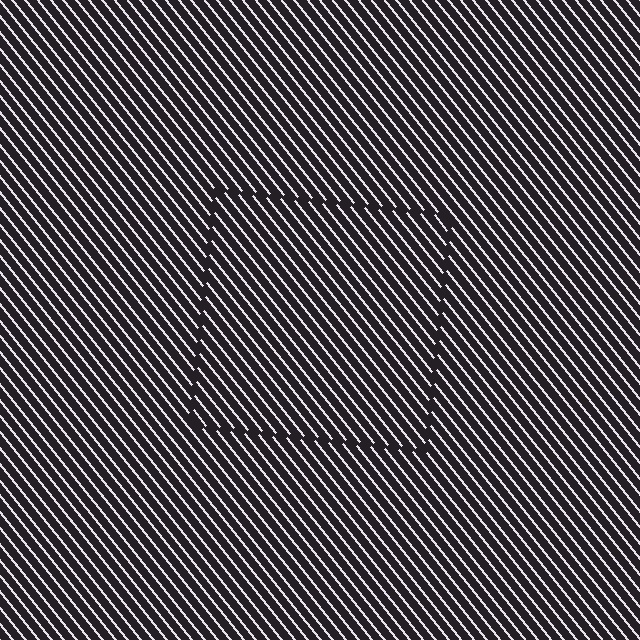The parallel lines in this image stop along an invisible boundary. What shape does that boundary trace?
An illusory square. The interior of the shape contains the same grating, shifted by half a period — the contour is defined by the phase discontinuity where line-ends from the inner and outer gratings abut.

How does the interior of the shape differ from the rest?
The interior of the shape contains the same grating, shifted by half a period — the contour is defined by the phase discontinuity where line-ends from the inner and outer gratings abut.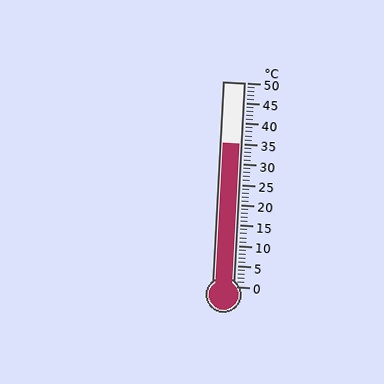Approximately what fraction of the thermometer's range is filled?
The thermometer is filled to approximately 70% of its range.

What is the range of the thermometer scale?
The thermometer scale ranges from 0°C to 50°C.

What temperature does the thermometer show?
The thermometer shows approximately 35°C.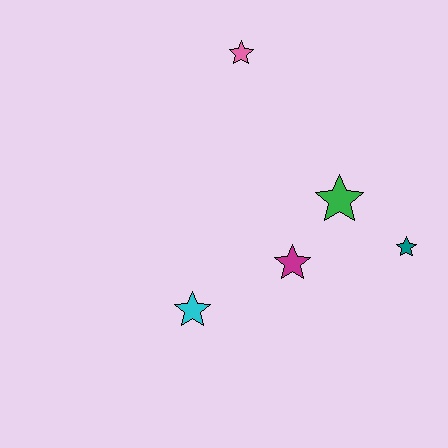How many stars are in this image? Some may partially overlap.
There are 5 stars.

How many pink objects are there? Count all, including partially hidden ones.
There is 1 pink object.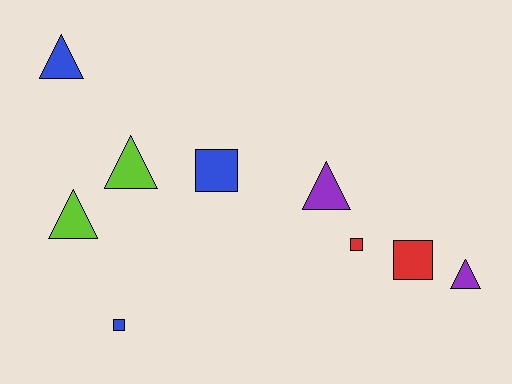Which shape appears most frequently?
Triangle, with 5 objects.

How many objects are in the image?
There are 9 objects.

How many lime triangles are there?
There are 2 lime triangles.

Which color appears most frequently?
Blue, with 3 objects.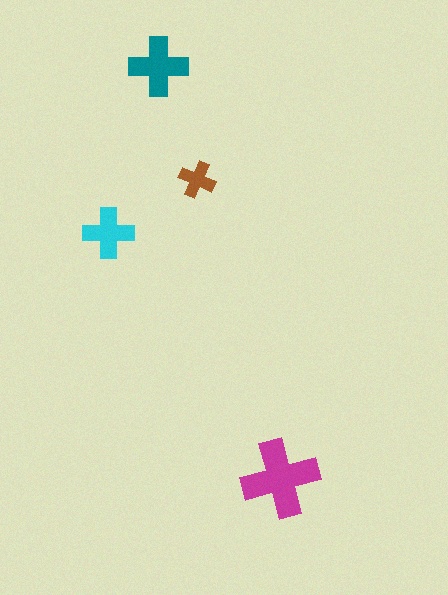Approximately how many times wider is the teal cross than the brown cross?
About 1.5 times wider.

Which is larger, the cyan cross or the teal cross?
The teal one.